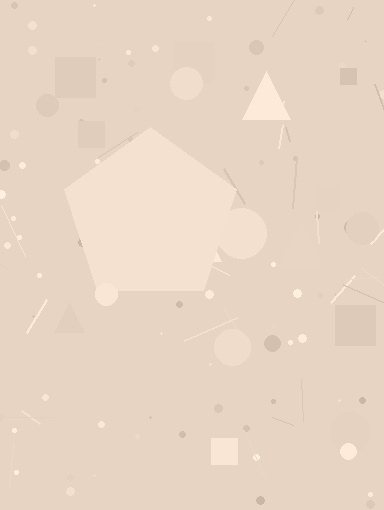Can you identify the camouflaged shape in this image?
The camouflaged shape is a pentagon.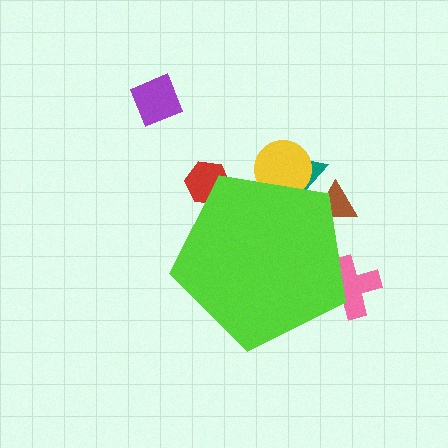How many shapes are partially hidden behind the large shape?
5 shapes are partially hidden.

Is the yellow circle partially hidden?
Yes, the yellow circle is partially hidden behind the lime pentagon.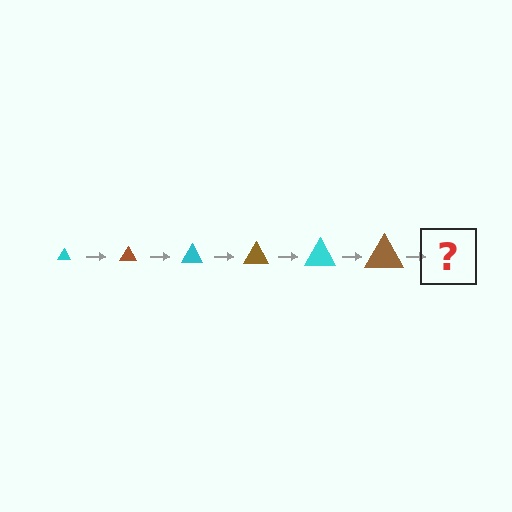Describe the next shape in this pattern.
It should be a cyan triangle, larger than the previous one.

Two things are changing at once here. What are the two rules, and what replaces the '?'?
The two rules are that the triangle grows larger each step and the color cycles through cyan and brown. The '?' should be a cyan triangle, larger than the previous one.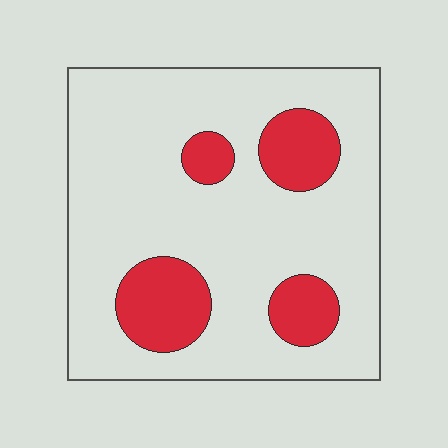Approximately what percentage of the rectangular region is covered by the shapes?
Approximately 20%.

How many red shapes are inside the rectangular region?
4.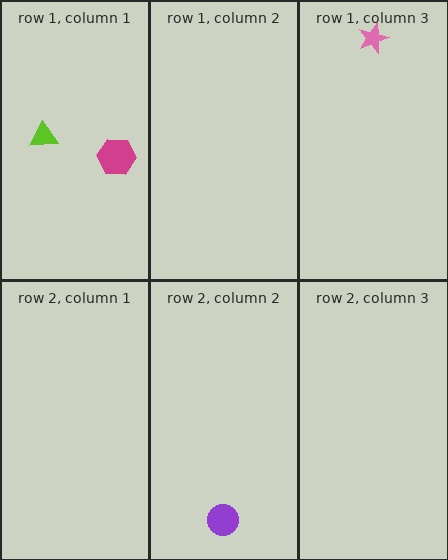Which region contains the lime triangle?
The row 1, column 1 region.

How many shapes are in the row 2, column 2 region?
1.